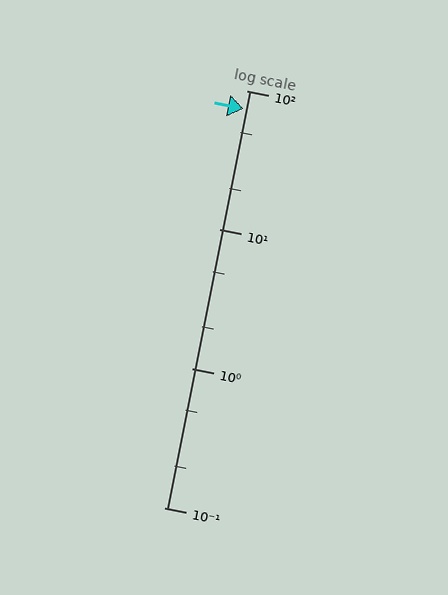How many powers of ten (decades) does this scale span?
The scale spans 3 decades, from 0.1 to 100.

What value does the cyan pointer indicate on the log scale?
The pointer indicates approximately 74.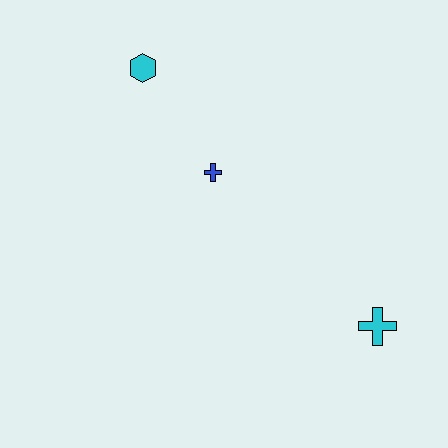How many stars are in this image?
There are no stars.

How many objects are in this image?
There are 3 objects.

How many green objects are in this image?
There are no green objects.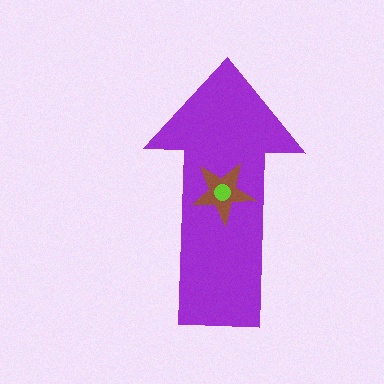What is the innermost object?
The lime circle.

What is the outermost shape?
The purple arrow.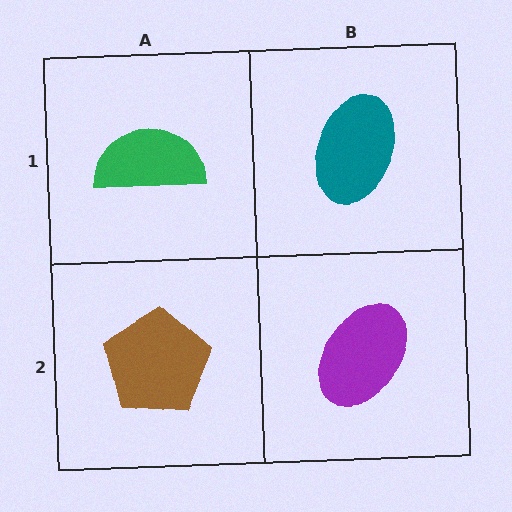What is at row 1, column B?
A teal ellipse.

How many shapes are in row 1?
2 shapes.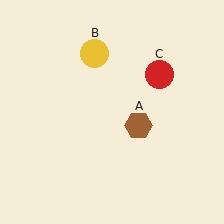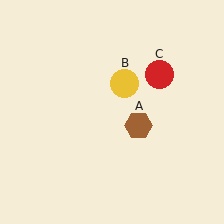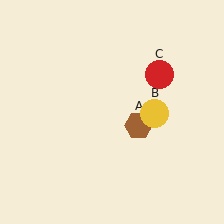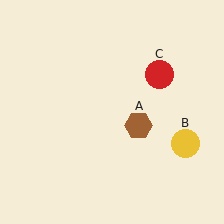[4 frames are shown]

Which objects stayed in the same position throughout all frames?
Brown hexagon (object A) and red circle (object C) remained stationary.